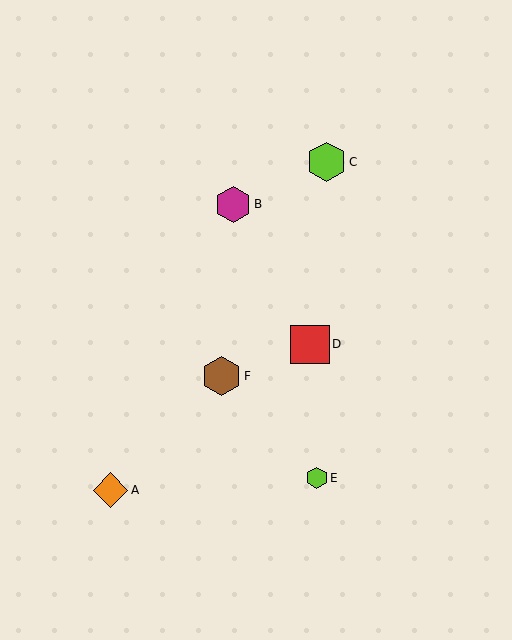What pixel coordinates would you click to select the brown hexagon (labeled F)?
Click at (222, 376) to select the brown hexagon F.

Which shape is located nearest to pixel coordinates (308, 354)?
The red square (labeled D) at (310, 344) is nearest to that location.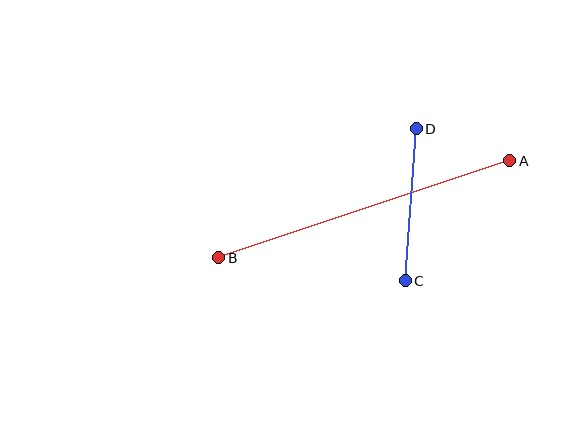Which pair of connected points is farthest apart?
Points A and B are farthest apart.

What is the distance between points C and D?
The distance is approximately 152 pixels.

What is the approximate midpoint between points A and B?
The midpoint is at approximately (364, 209) pixels.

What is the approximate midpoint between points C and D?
The midpoint is at approximately (411, 205) pixels.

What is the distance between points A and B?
The distance is approximately 307 pixels.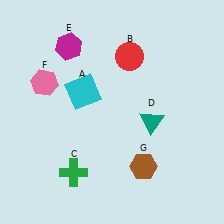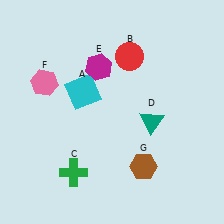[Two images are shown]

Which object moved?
The magenta hexagon (E) moved right.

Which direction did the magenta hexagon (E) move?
The magenta hexagon (E) moved right.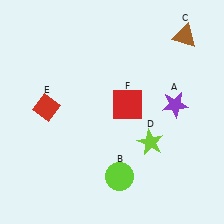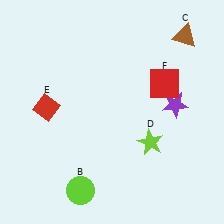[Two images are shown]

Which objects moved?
The objects that moved are: the lime circle (B), the red square (F).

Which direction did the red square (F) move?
The red square (F) moved right.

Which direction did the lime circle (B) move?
The lime circle (B) moved left.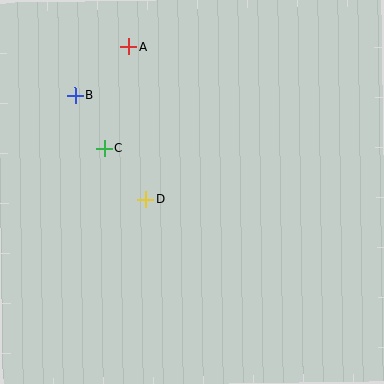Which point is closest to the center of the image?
Point D at (146, 199) is closest to the center.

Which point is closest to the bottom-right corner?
Point D is closest to the bottom-right corner.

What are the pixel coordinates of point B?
Point B is at (75, 95).